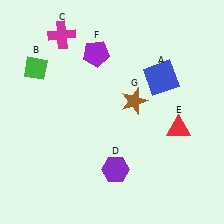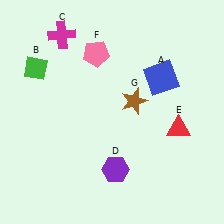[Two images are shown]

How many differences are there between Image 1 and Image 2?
There is 1 difference between the two images.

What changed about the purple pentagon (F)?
In Image 1, F is purple. In Image 2, it changed to pink.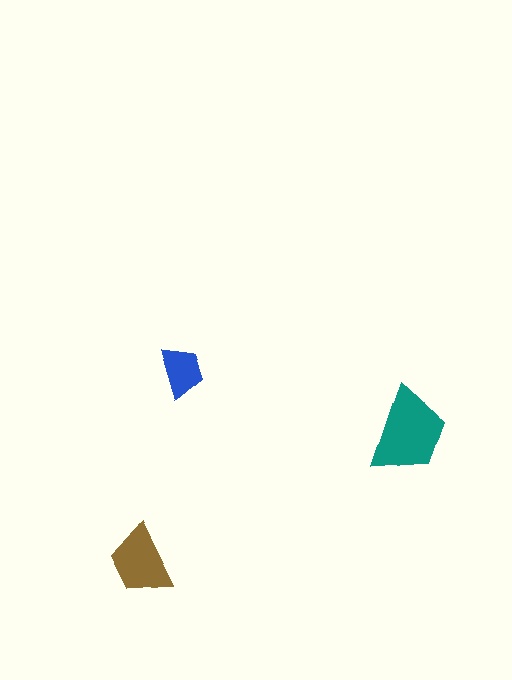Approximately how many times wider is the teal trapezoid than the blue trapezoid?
About 1.5 times wider.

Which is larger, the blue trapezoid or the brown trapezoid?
The brown one.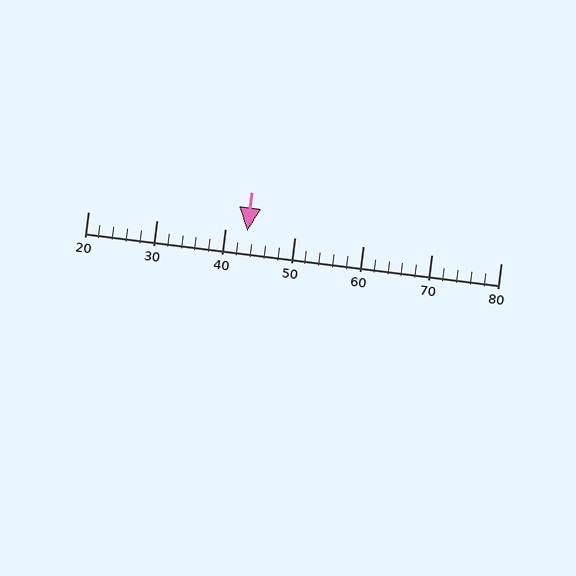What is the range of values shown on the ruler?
The ruler shows values from 20 to 80.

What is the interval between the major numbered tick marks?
The major tick marks are spaced 10 units apart.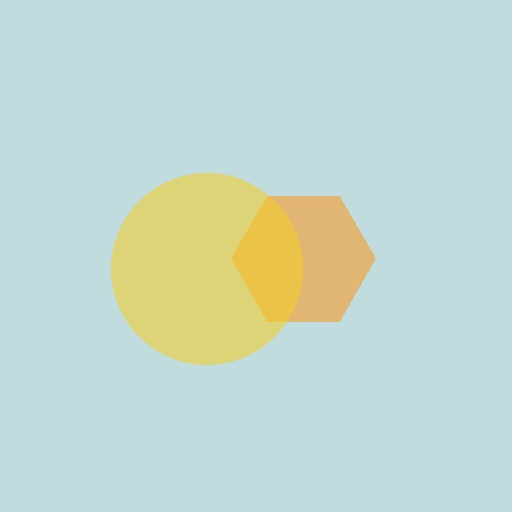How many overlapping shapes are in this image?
There are 2 overlapping shapes in the image.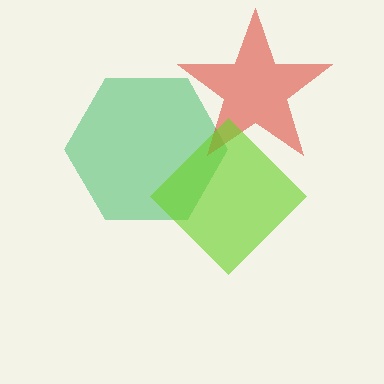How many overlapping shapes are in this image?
There are 3 overlapping shapes in the image.